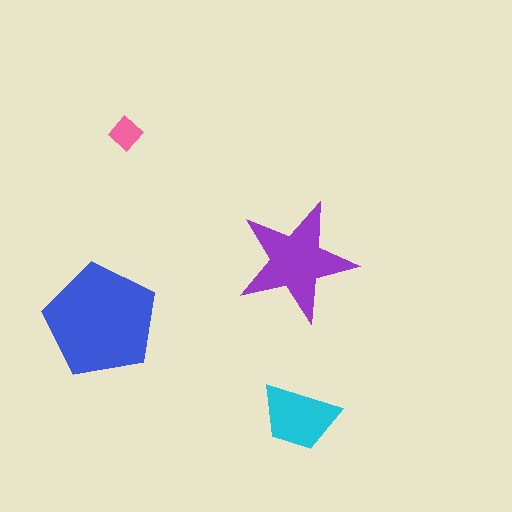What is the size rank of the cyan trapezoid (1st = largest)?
3rd.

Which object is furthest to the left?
The blue pentagon is leftmost.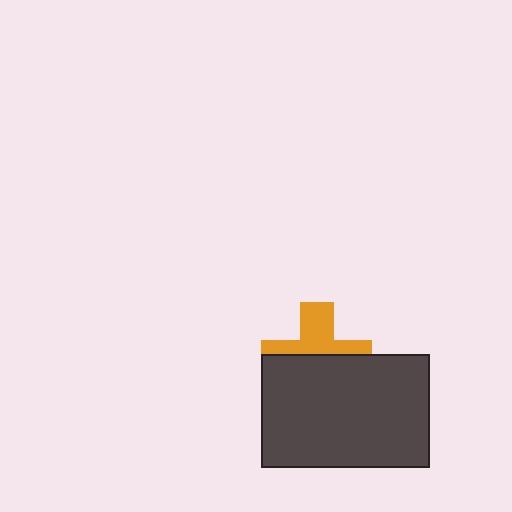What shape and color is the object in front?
The object in front is a dark gray rectangle.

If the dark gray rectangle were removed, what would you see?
You would see the complete orange cross.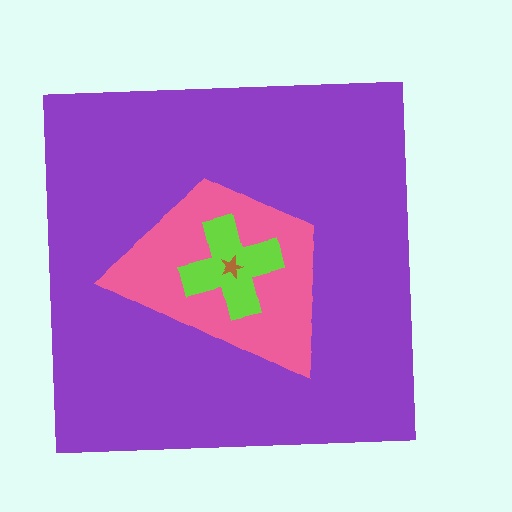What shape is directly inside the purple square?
The pink trapezoid.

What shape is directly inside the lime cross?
The brown star.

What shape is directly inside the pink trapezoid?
The lime cross.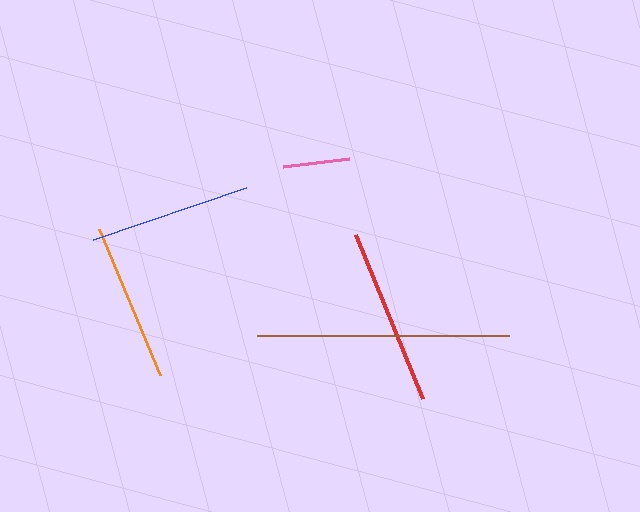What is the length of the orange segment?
The orange segment is approximately 159 pixels long.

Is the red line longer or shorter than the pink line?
The red line is longer than the pink line.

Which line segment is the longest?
The brown line is the longest at approximately 252 pixels.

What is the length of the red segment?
The red segment is approximately 177 pixels long.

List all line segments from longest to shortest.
From longest to shortest: brown, red, blue, orange, pink.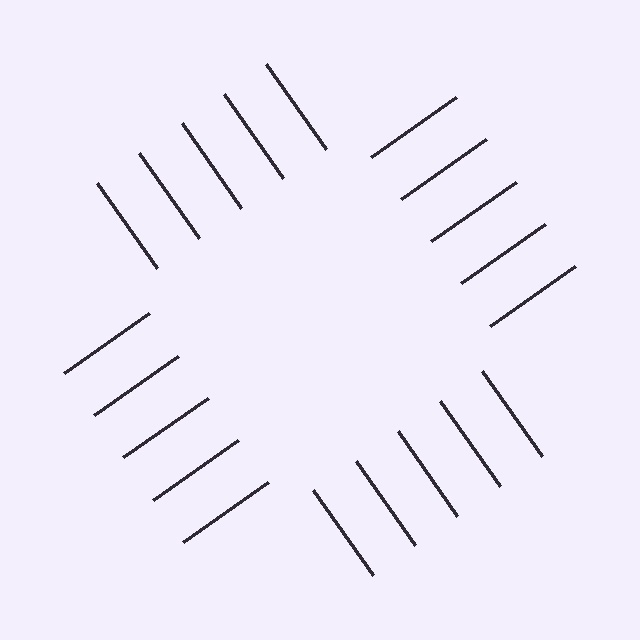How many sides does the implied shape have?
4 sides — the line-ends trace a square.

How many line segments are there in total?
20 — 5 along each of the 4 edges.